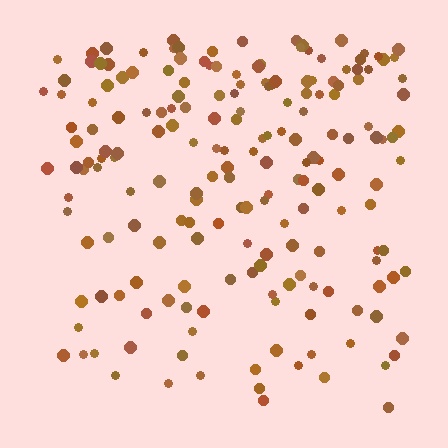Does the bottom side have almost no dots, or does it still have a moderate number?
Still a moderate number, just noticeably fewer than the top.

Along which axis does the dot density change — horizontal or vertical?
Vertical.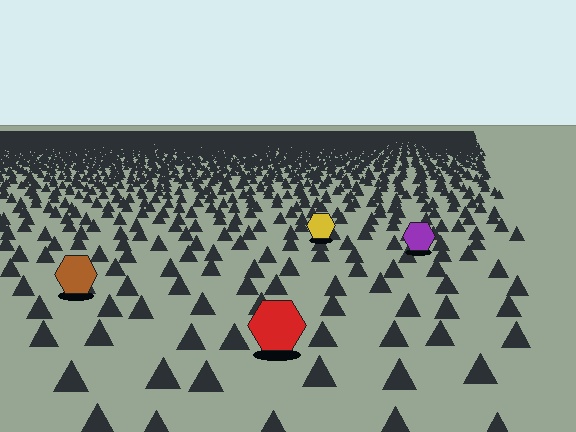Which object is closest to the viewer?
The red hexagon is closest. The texture marks near it are larger and more spread out.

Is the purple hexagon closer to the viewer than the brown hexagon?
No. The brown hexagon is closer — you can tell from the texture gradient: the ground texture is coarser near it.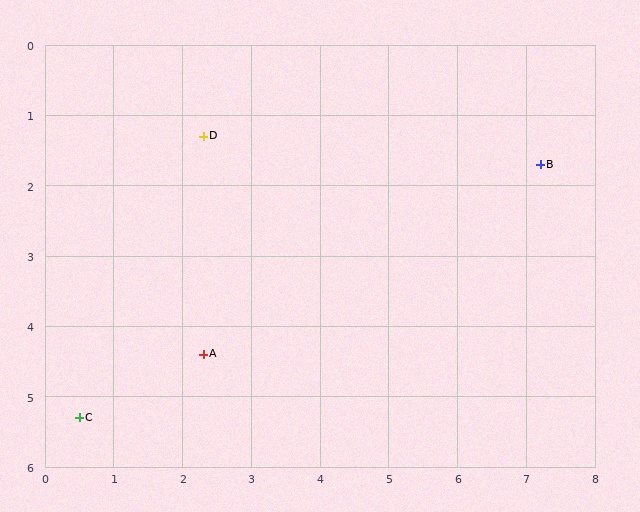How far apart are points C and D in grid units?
Points C and D are about 4.4 grid units apart.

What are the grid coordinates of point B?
Point B is at approximately (7.2, 1.7).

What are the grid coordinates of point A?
Point A is at approximately (2.3, 4.4).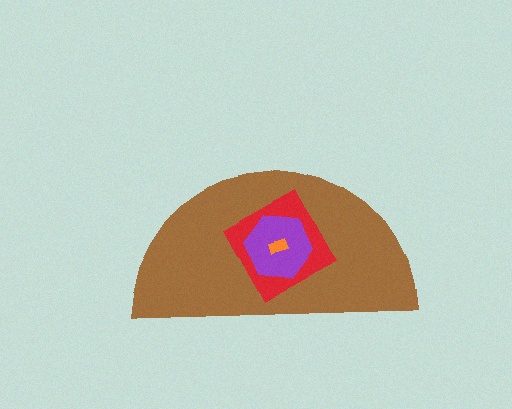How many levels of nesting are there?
4.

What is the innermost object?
The orange rectangle.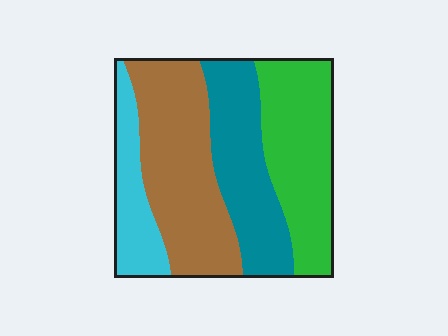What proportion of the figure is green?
Green takes up about one quarter (1/4) of the figure.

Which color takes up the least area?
Cyan, at roughly 15%.